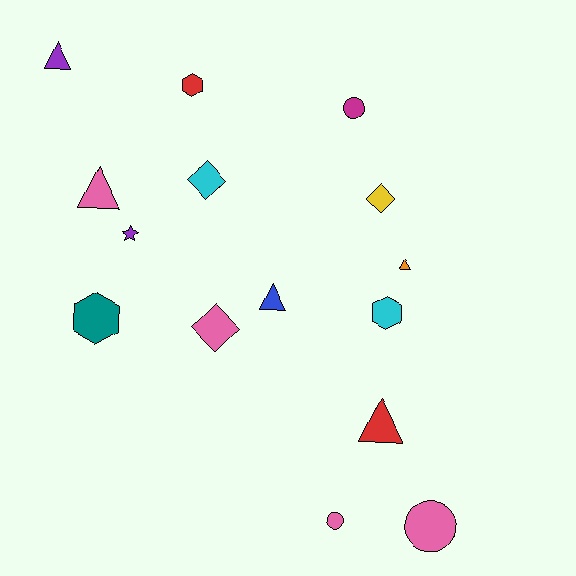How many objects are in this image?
There are 15 objects.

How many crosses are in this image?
There are no crosses.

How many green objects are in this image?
There are no green objects.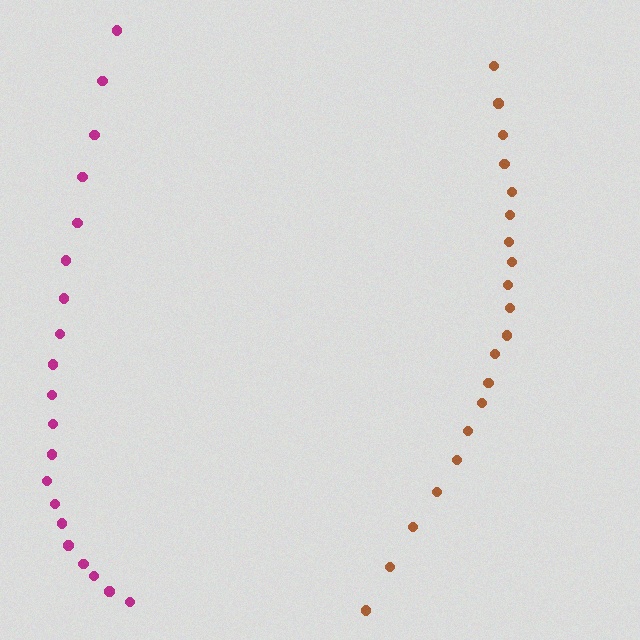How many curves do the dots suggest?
There are 2 distinct paths.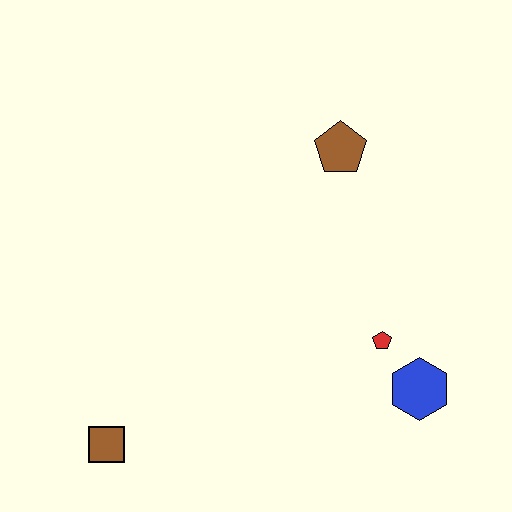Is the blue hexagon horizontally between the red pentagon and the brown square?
No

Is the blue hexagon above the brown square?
Yes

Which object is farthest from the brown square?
The brown pentagon is farthest from the brown square.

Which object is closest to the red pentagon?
The blue hexagon is closest to the red pentagon.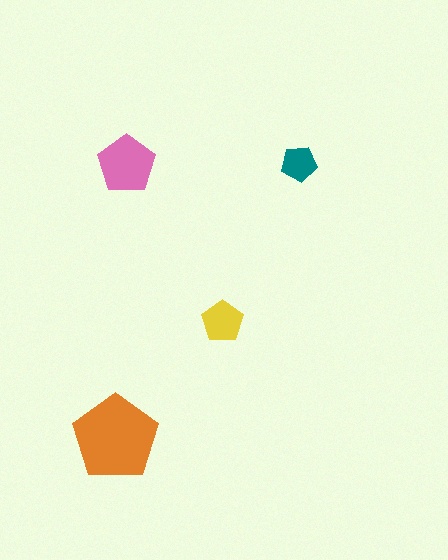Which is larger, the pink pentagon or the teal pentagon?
The pink one.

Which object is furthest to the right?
The teal pentagon is rightmost.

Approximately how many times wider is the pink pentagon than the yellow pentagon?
About 1.5 times wider.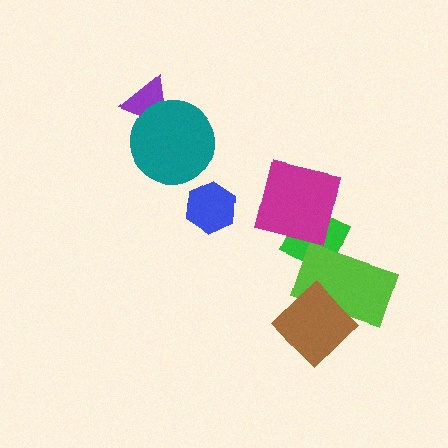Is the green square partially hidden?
Yes, it is partially covered by another shape.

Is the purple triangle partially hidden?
Yes, it is partially covered by another shape.